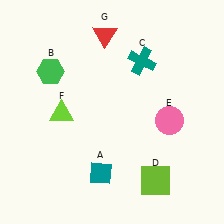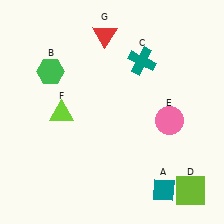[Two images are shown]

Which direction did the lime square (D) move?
The lime square (D) moved right.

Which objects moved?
The objects that moved are: the teal diamond (A), the lime square (D).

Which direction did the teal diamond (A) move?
The teal diamond (A) moved right.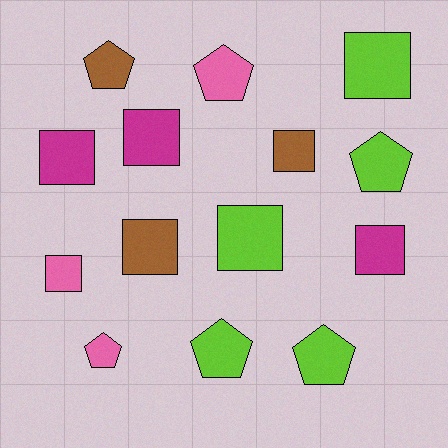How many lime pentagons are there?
There are 3 lime pentagons.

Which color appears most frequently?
Lime, with 5 objects.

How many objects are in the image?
There are 14 objects.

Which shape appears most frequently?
Square, with 8 objects.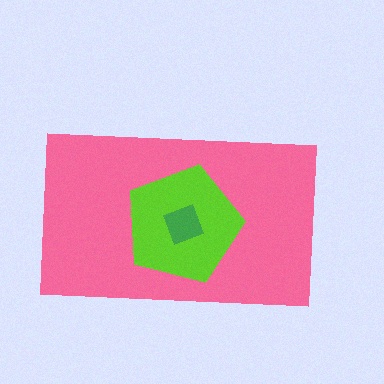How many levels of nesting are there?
3.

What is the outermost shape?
The pink rectangle.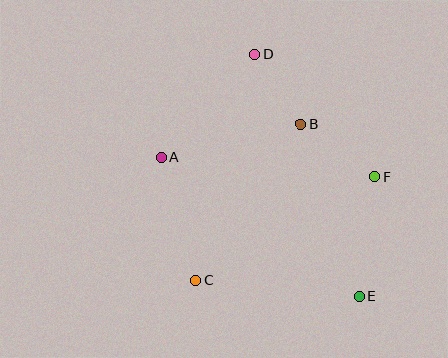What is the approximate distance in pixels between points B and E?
The distance between B and E is approximately 182 pixels.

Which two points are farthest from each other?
Points D and E are farthest from each other.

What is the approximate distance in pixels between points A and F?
The distance between A and F is approximately 215 pixels.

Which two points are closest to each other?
Points B and D are closest to each other.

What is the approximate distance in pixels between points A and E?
The distance between A and E is approximately 242 pixels.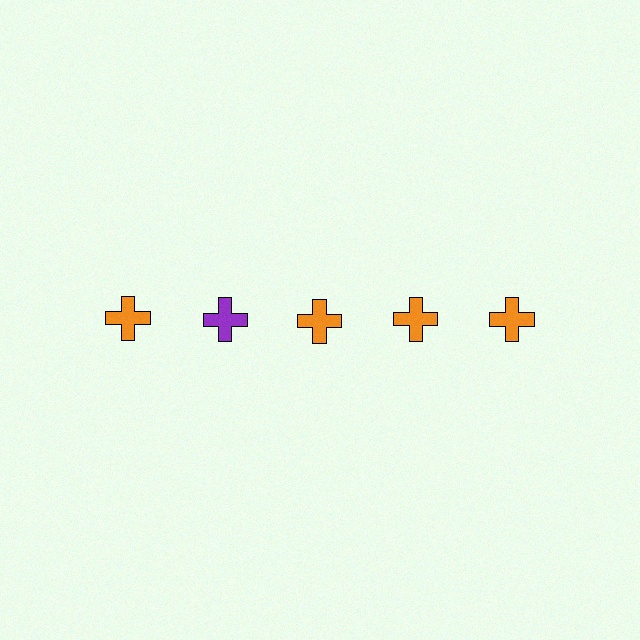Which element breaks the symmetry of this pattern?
The purple cross in the top row, second from left column breaks the symmetry. All other shapes are orange crosses.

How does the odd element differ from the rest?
It has a different color: purple instead of orange.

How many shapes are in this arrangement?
There are 5 shapes arranged in a grid pattern.